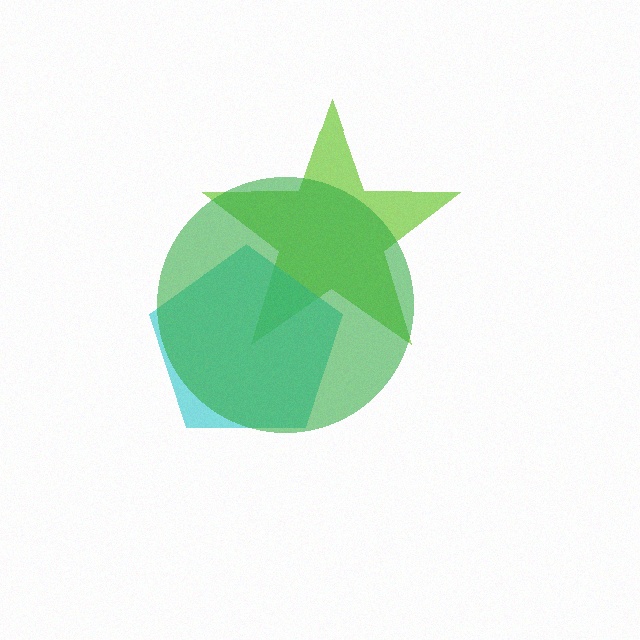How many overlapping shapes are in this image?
There are 3 overlapping shapes in the image.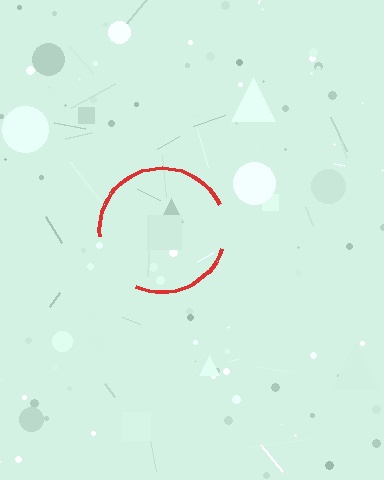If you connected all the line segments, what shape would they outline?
They would outline a circle.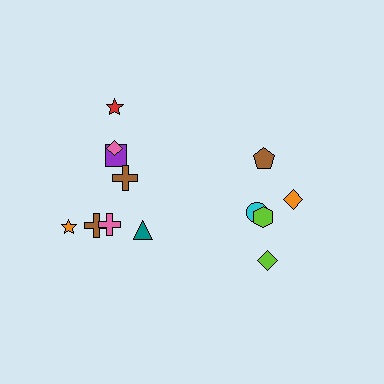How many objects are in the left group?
There are 8 objects.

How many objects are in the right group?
There are 5 objects.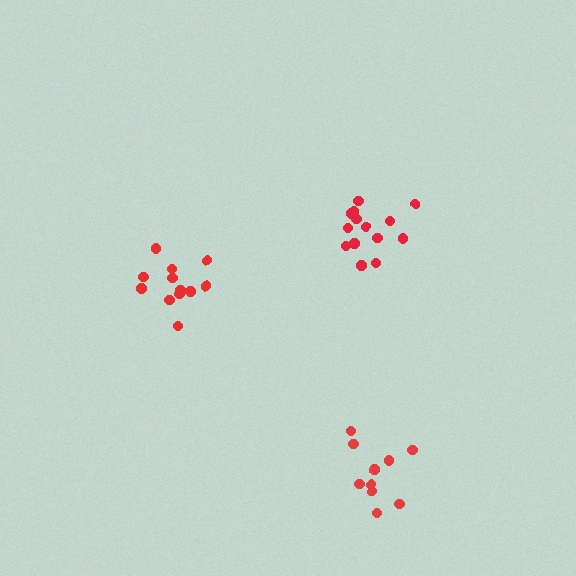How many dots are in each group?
Group 1: 14 dots, Group 2: 12 dots, Group 3: 10 dots (36 total).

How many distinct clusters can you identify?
There are 3 distinct clusters.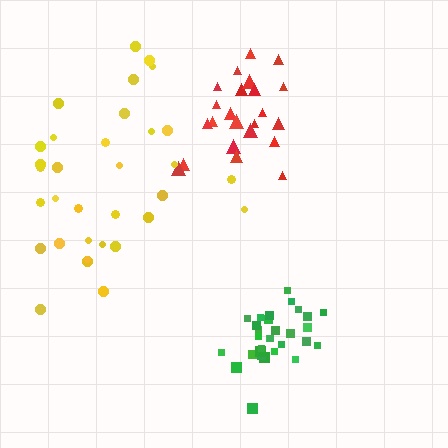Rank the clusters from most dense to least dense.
green, red, yellow.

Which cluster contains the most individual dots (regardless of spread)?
Yellow (33).